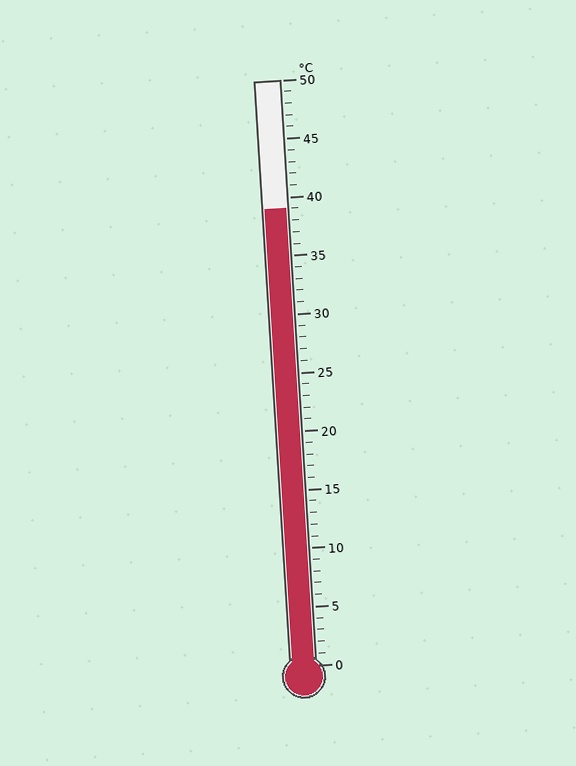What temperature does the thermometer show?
The thermometer shows approximately 39°C.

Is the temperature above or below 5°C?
The temperature is above 5°C.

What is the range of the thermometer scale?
The thermometer scale ranges from 0°C to 50°C.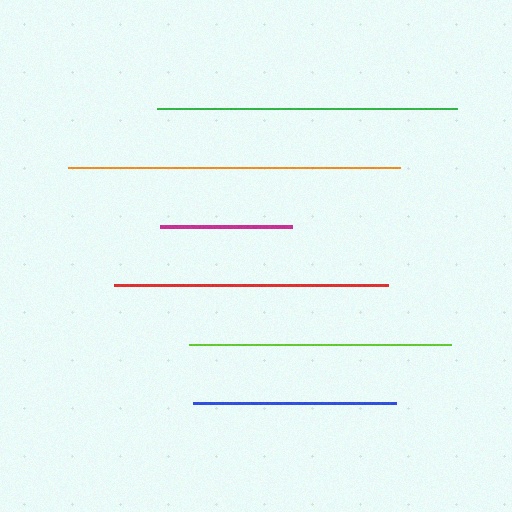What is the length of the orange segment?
The orange segment is approximately 332 pixels long.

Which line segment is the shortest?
The magenta line is the shortest at approximately 132 pixels.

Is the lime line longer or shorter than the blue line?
The lime line is longer than the blue line.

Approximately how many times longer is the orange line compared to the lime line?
The orange line is approximately 1.3 times the length of the lime line.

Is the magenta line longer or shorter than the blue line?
The blue line is longer than the magenta line.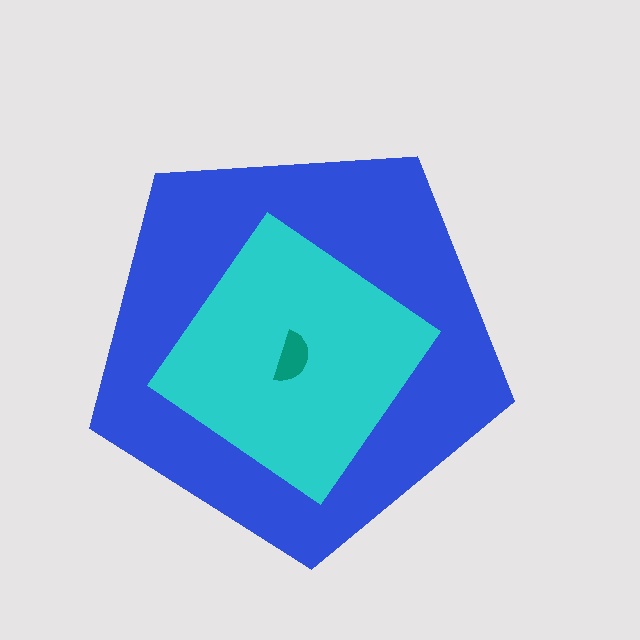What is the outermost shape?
The blue pentagon.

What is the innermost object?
The teal semicircle.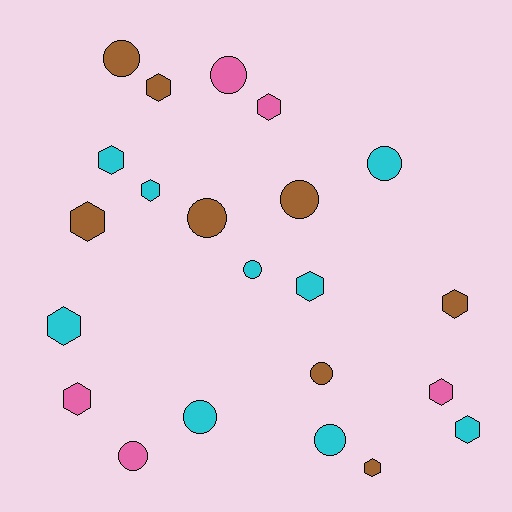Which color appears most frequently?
Cyan, with 9 objects.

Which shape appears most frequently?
Hexagon, with 12 objects.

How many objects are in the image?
There are 22 objects.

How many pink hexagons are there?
There are 3 pink hexagons.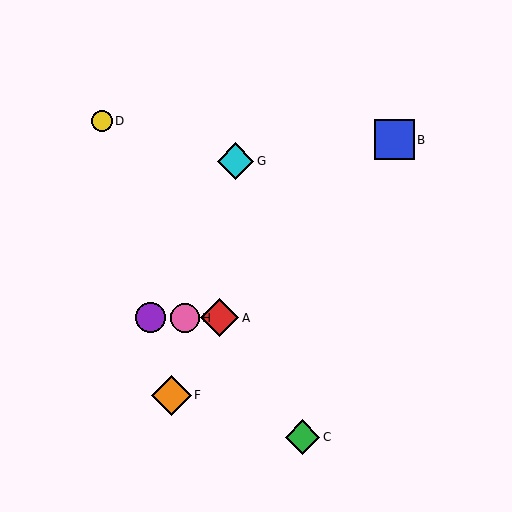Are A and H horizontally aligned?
Yes, both are at y≈318.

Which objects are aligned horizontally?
Objects A, E, H are aligned horizontally.